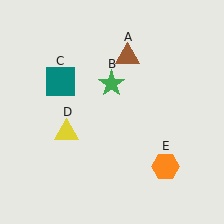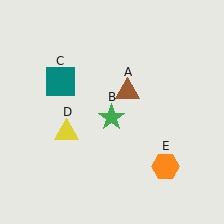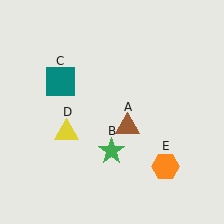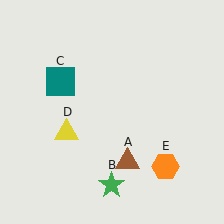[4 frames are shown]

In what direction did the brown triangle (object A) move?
The brown triangle (object A) moved down.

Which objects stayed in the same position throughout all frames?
Teal square (object C) and yellow triangle (object D) and orange hexagon (object E) remained stationary.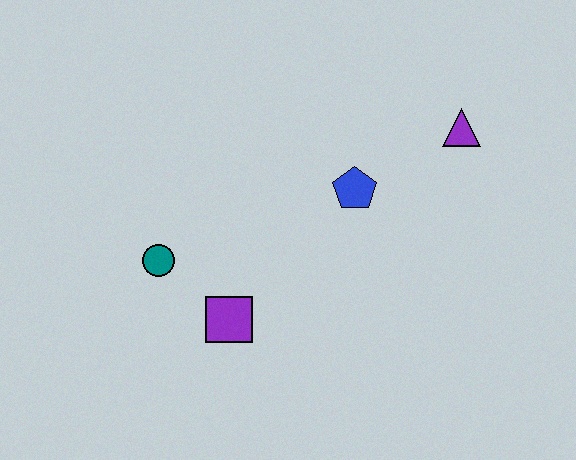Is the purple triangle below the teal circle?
No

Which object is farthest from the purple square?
The purple triangle is farthest from the purple square.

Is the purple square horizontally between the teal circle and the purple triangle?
Yes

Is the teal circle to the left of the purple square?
Yes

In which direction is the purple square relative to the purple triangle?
The purple square is to the left of the purple triangle.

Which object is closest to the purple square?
The teal circle is closest to the purple square.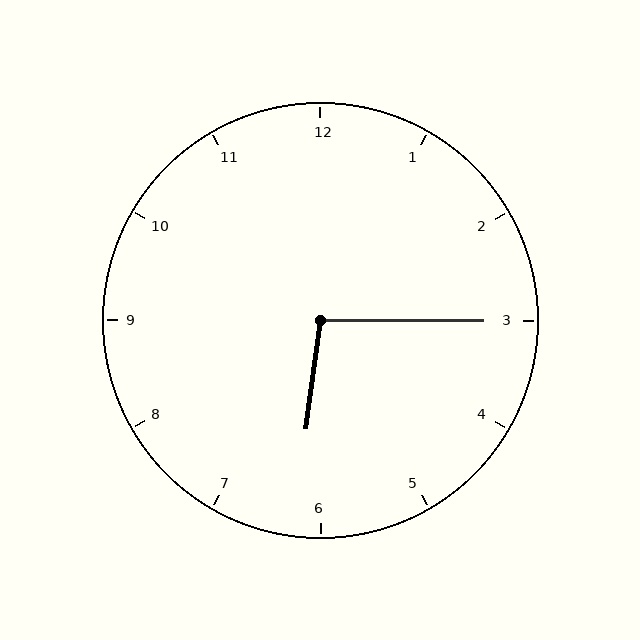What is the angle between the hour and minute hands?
Approximately 98 degrees.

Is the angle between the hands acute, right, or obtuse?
It is obtuse.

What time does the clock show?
6:15.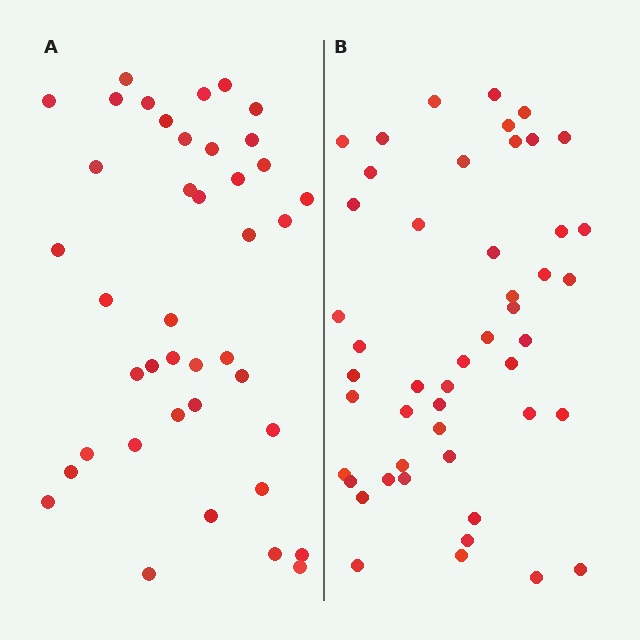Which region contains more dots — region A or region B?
Region B (the right region) has more dots.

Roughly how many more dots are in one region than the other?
Region B has roughly 8 or so more dots than region A.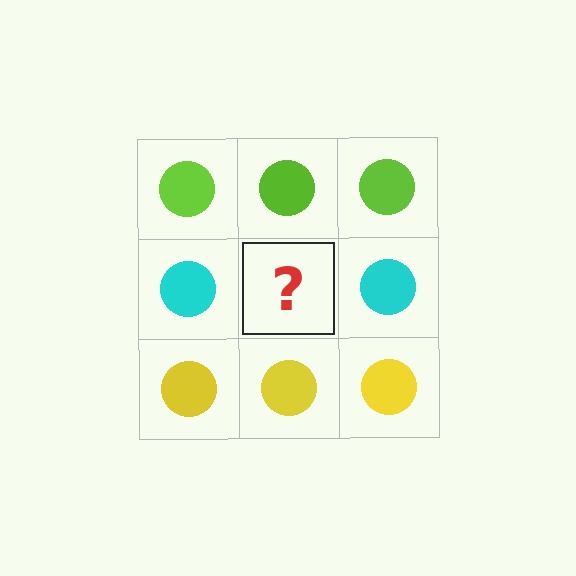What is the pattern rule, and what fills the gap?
The rule is that each row has a consistent color. The gap should be filled with a cyan circle.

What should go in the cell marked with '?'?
The missing cell should contain a cyan circle.